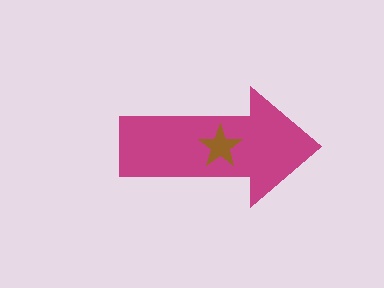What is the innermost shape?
The brown star.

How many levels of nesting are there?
2.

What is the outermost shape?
The magenta arrow.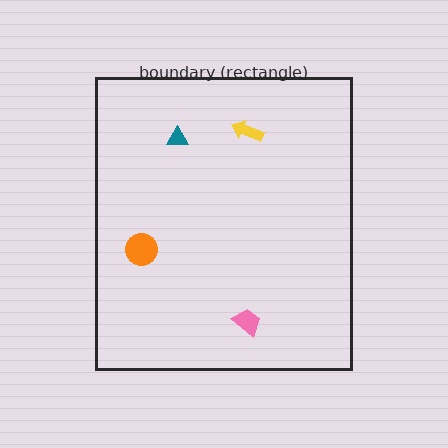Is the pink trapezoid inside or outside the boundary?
Inside.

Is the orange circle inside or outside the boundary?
Inside.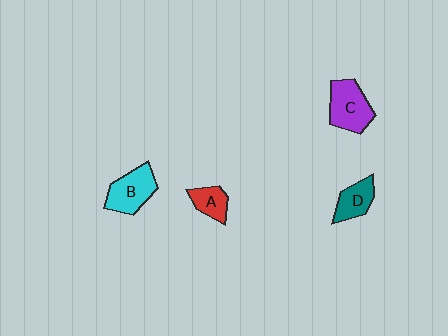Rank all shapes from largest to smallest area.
From largest to smallest: C (purple), B (cyan), D (teal), A (red).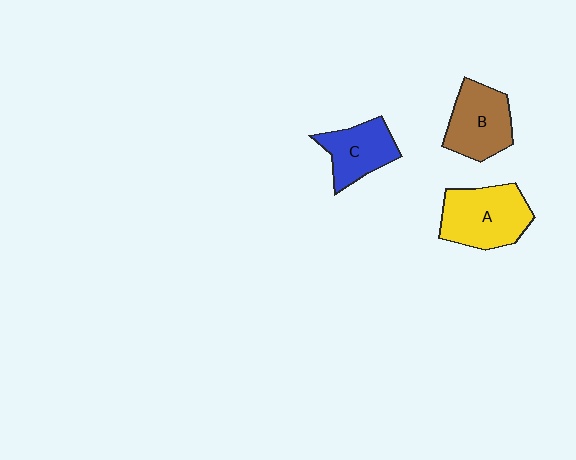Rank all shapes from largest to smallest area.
From largest to smallest: A (yellow), B (brown), C (blue).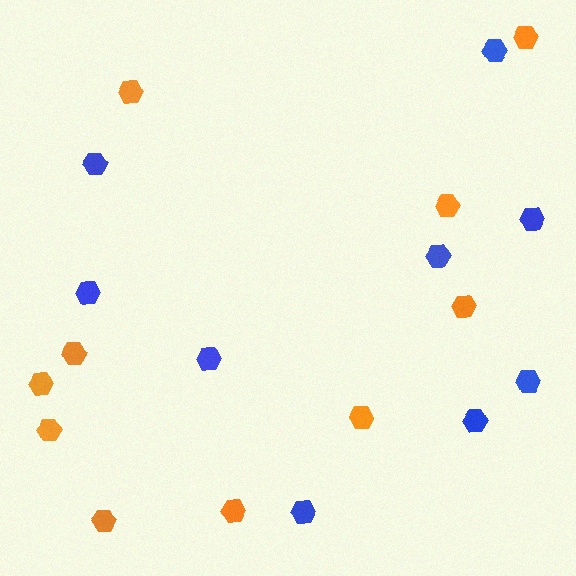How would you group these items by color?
There are 2 groups: one group of orange hexagons (10) and one group of blue hexagons (9).